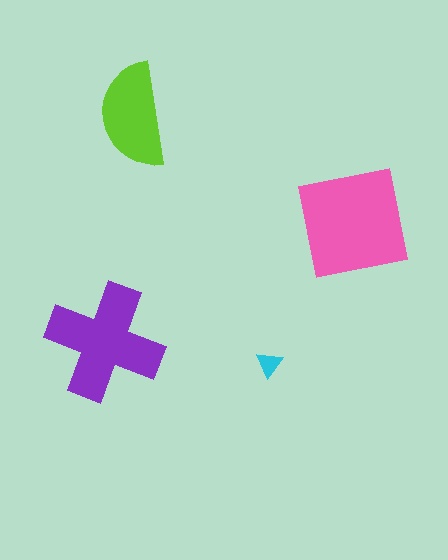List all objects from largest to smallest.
The pink square, the purple cross, the lime semicircle, the cyan triangle.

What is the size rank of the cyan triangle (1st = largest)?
4th.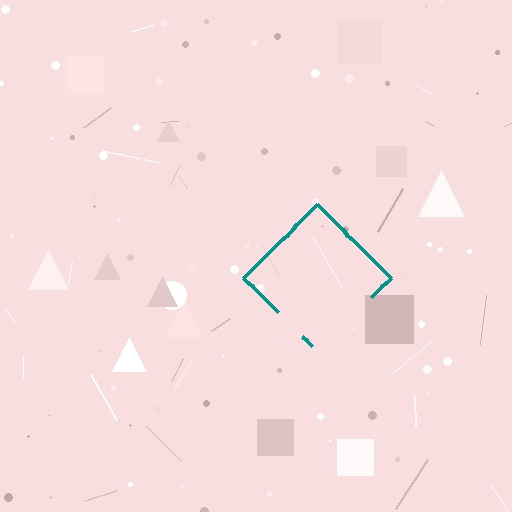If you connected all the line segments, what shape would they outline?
They would outline a diamond.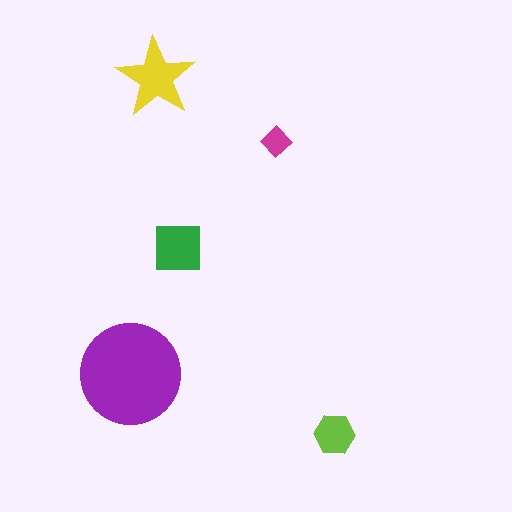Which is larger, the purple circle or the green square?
The purple circle.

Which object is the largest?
The purple circle.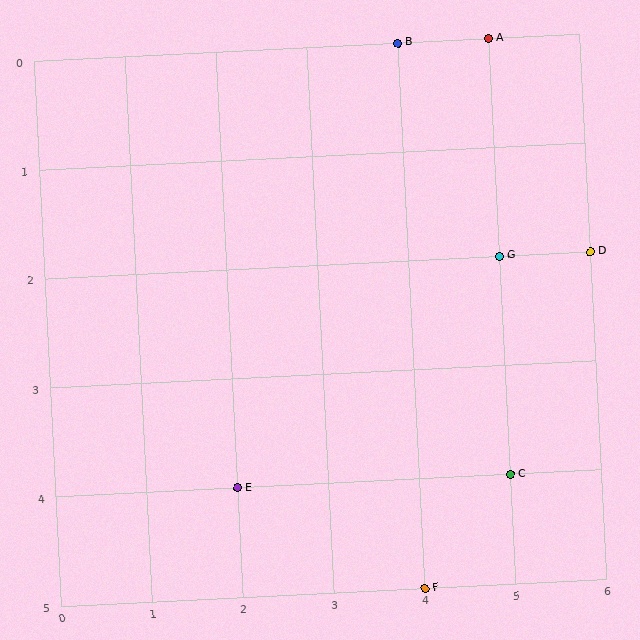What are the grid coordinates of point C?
Point C is at grid coordinates (5, 4).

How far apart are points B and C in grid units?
Points B and C are 1 column and 4 rows apart (about 4.1 grid units diagonally).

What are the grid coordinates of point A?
Point A is at grid coordinates (5, 0).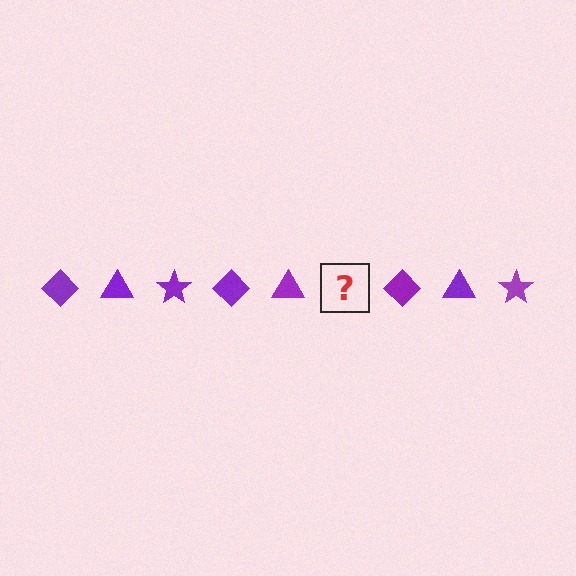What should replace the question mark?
The question mark should be replaced with a purple star.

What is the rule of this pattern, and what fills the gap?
The rule is that the pattern cycles through diamond, triangle, star shapes in purple. The gap should be filled with a purple star.